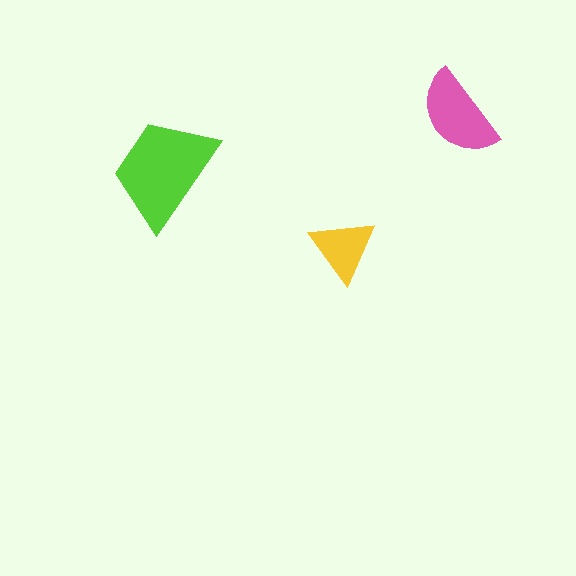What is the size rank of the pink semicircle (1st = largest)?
2nd.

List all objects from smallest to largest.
The yellow triangle, the pink semicircle, the lime trapezoid.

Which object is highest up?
The pink semicircle is topmost.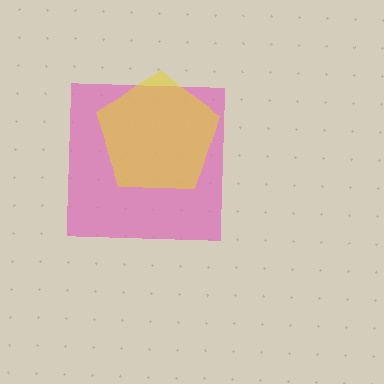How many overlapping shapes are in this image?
There are 2 overlapping shapes in the image.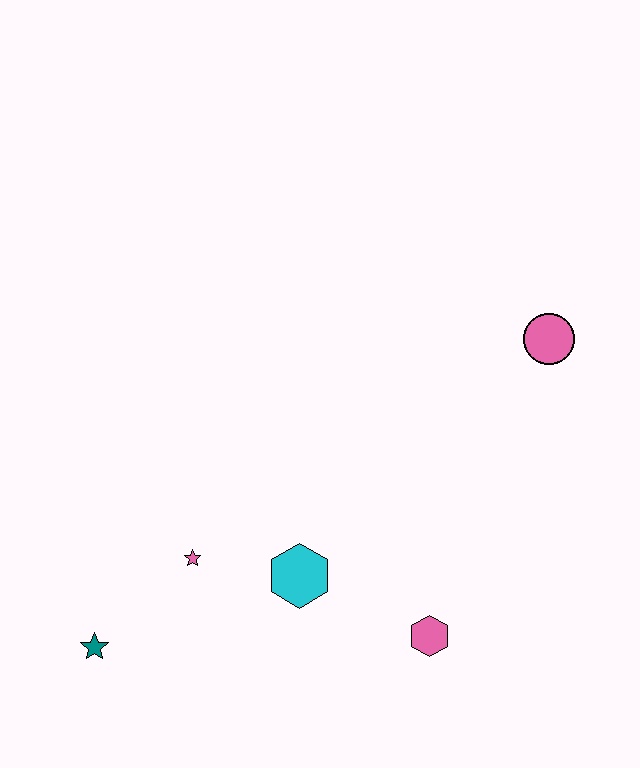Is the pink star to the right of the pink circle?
No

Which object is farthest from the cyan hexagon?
The pink circle is farthest from the cyan hexagon.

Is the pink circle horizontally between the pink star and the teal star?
No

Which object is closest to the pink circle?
The pink hexagon is closest to the pink circle.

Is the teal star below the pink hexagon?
Yes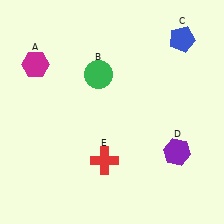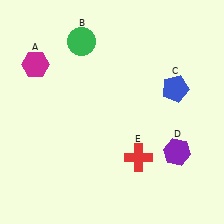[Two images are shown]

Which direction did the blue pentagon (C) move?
The blue pentagon (C) moved down.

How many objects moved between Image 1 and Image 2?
3 objects moved between the two images.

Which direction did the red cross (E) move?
The red cross (E) moved right.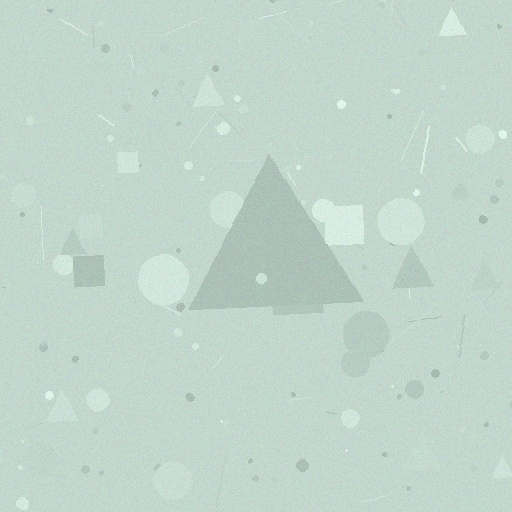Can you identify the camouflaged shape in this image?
The camouflaged shape is a triangle.